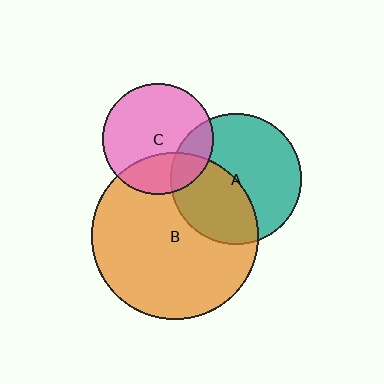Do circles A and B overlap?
Yes.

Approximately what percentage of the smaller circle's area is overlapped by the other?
Approximately 40%.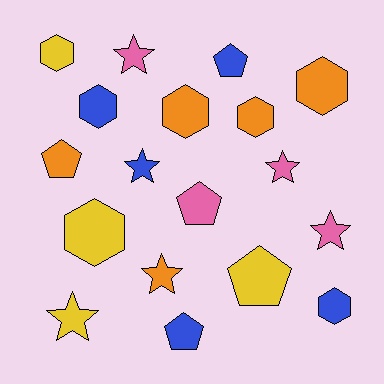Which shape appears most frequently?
Hexagon, with 7 objects.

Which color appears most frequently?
Orange, with 5 objects.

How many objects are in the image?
There are 18 objects.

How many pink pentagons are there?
There is 1 pink pentagon.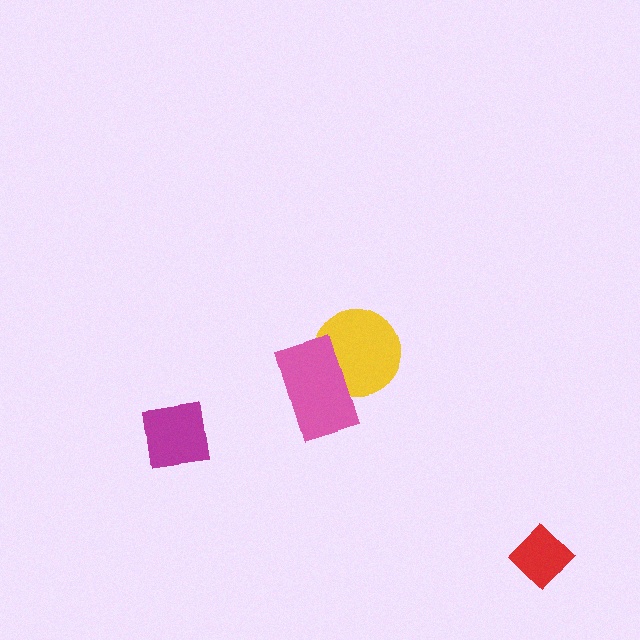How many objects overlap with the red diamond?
0 objects overlap with the red diamond.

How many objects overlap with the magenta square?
0 objects overlap with the magenta square.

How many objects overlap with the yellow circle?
1 object overlaps with the yellow circle.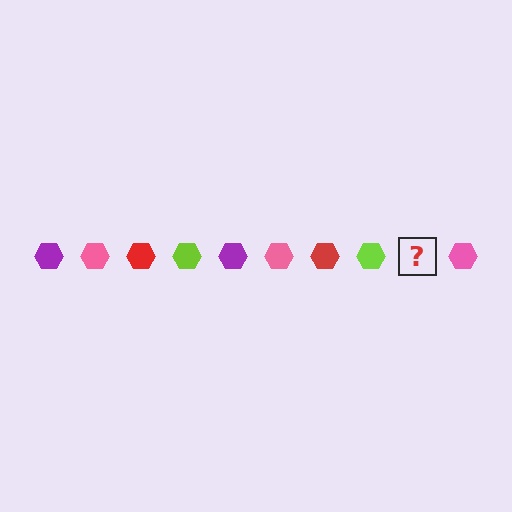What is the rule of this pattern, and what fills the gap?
The rule is that the pattern cycles through purple, pink, red, lime hexagons. The gap should be filled with a purple hexagon.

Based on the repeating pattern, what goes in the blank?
The blank should be a purple hexagon.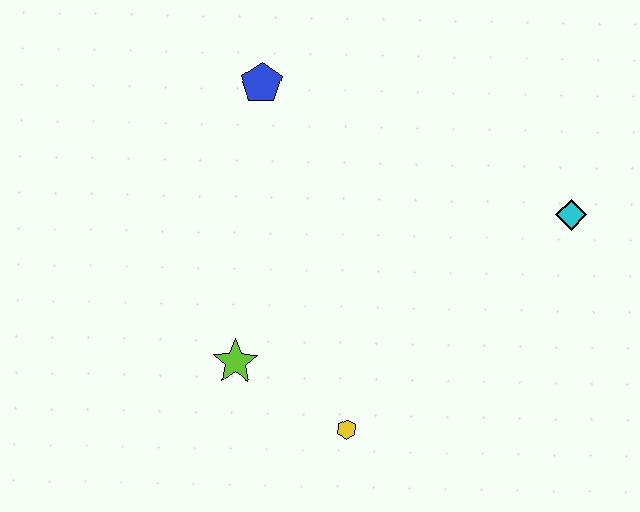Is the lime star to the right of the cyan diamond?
No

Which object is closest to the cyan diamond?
The yellow hexagon is closest to the cyan diamond.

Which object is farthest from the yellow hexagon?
The blue pentagon is farthest from the yellow hexagon.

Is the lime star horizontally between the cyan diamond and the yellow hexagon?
No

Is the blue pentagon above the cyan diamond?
Yes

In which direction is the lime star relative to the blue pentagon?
The lime star is below the blue pentagon.